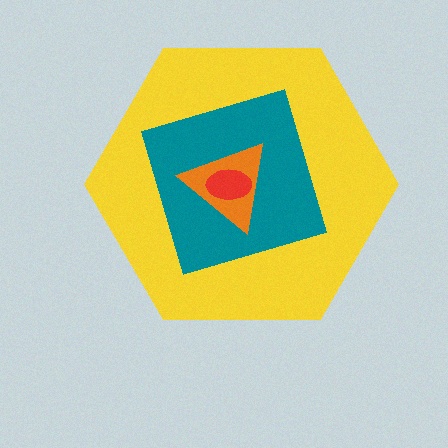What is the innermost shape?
The red ellipse.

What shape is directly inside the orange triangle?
The red ellipse.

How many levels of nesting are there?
4.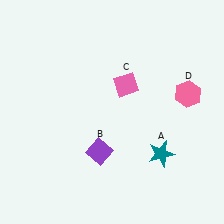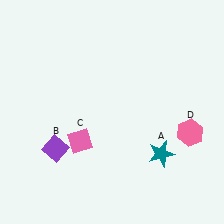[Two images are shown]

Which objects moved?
The objects that moved are: the purple diamond (B), the pink diamond (C), the pink hexagon (D).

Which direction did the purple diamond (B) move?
The purple diamond (B) moved left.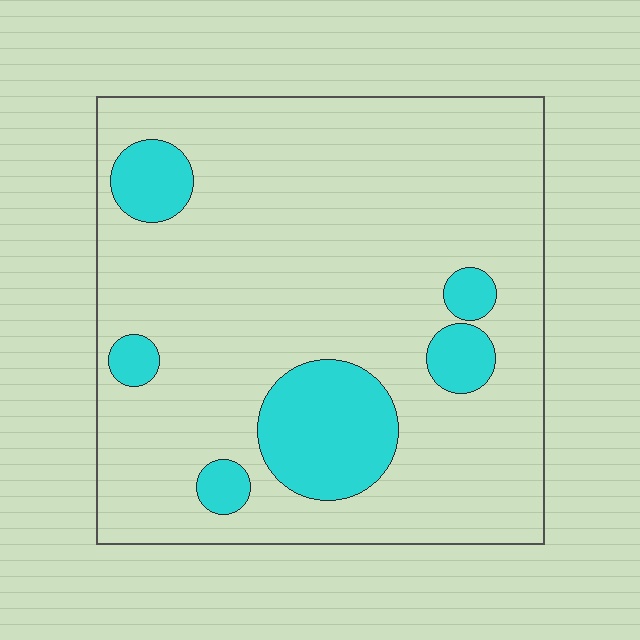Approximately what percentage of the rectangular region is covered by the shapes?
Approximately 15%.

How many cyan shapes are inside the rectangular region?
6.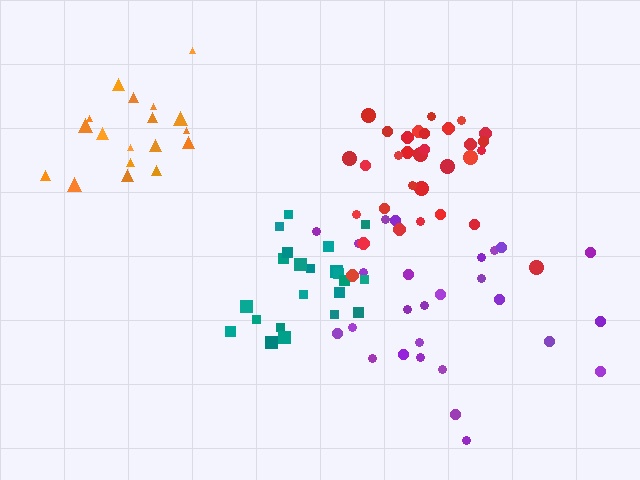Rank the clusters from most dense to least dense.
teal, red, orange, purple.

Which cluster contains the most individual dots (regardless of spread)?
Red (31).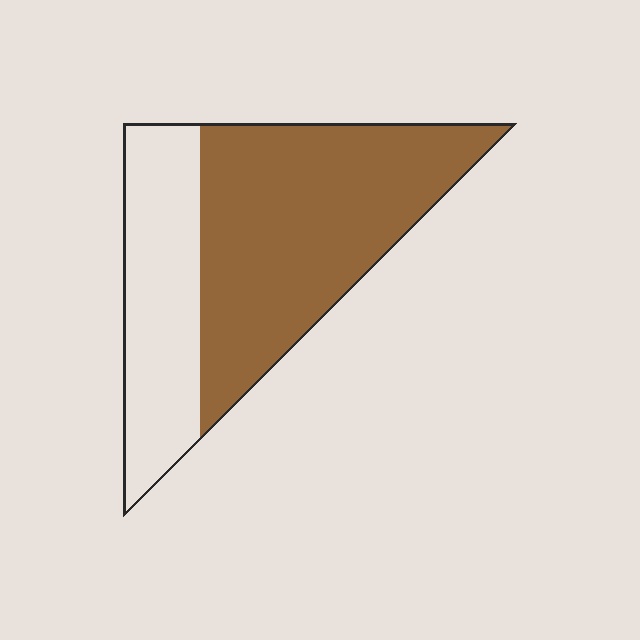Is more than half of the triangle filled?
Yes.